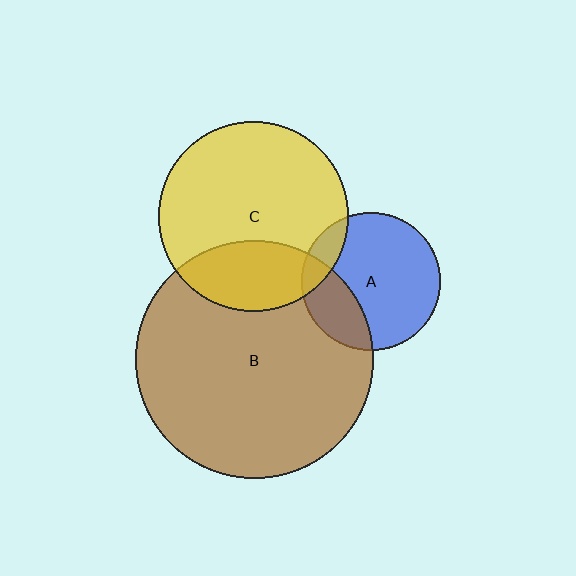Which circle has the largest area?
Circle B (brown).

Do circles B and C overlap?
Yes.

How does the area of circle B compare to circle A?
Approximately 2.9 times.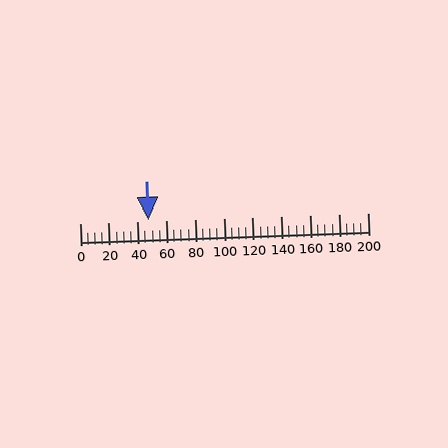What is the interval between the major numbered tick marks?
The major tick marks are spaced 20 units apart.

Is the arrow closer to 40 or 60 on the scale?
The arrow is closer to 40.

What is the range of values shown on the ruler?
The ruler shows values from 0 to 200.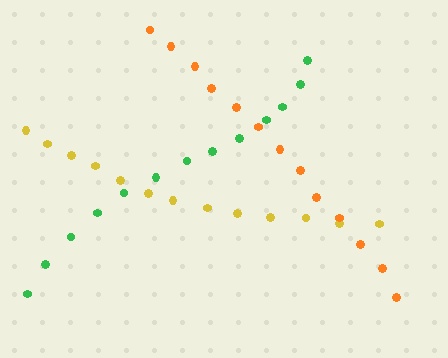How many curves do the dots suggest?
There are 3 distinct paths.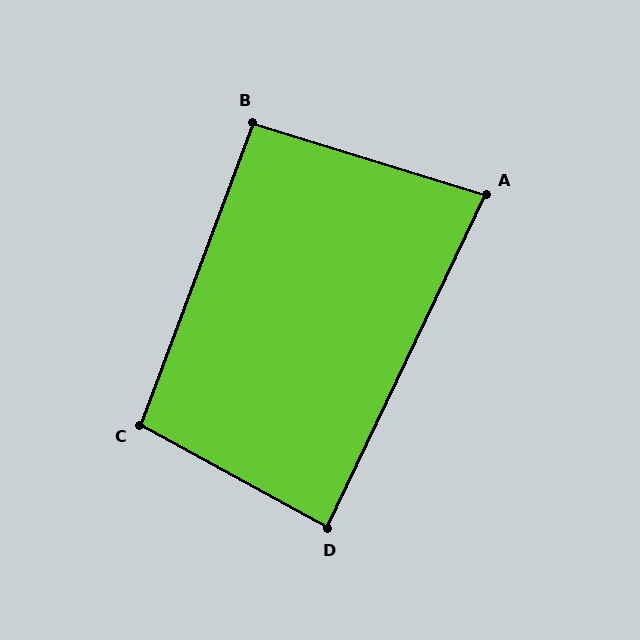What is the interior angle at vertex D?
Approximately 87 degrees (approximately right).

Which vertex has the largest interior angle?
C, at approximately 98 degrees.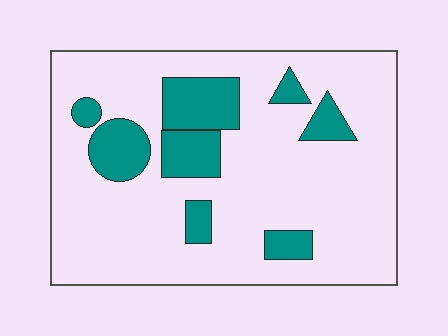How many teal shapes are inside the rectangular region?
8.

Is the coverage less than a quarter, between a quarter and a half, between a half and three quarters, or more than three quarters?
Less than a quarter.